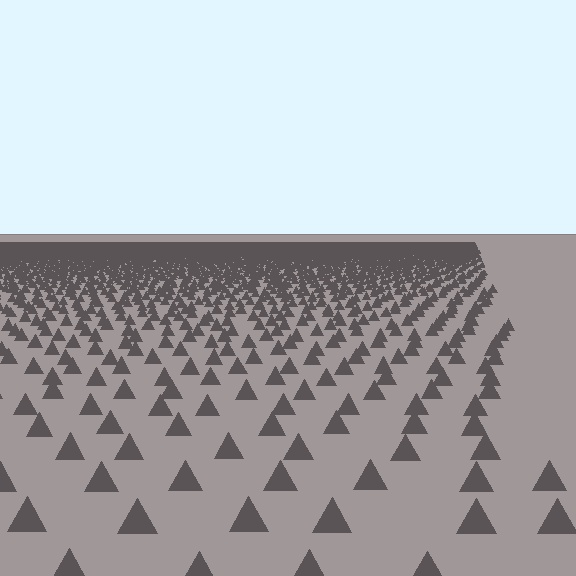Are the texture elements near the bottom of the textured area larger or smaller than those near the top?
Larger. Near the bottom, elements are closer to the viewer and appear at a bigger on-screen size.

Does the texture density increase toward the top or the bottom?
Density increases toward the top.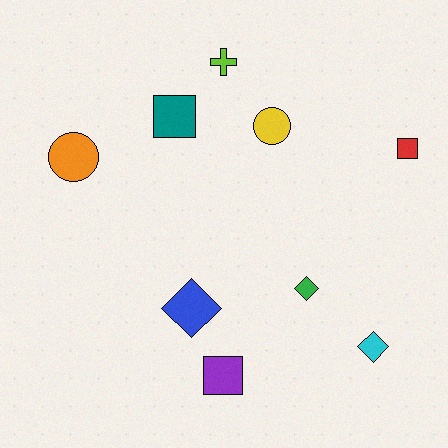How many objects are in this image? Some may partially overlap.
There are 9 objects.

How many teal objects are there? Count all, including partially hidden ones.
There is 1 teal object.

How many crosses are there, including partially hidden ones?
There is 1 cross.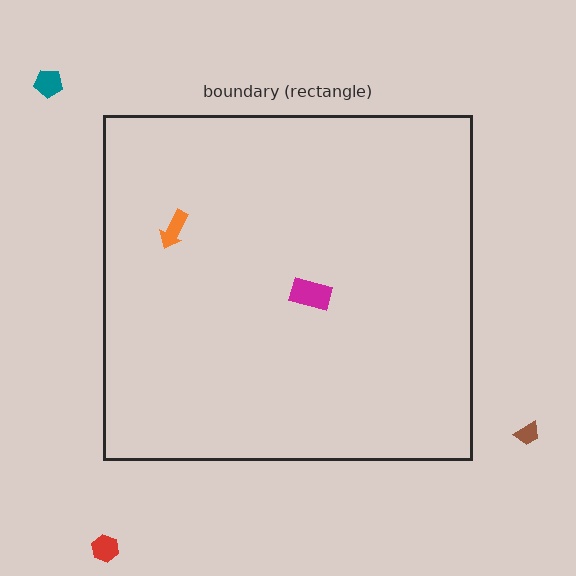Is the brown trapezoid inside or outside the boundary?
Outside.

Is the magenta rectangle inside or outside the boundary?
Inside.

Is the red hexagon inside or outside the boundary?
Outside.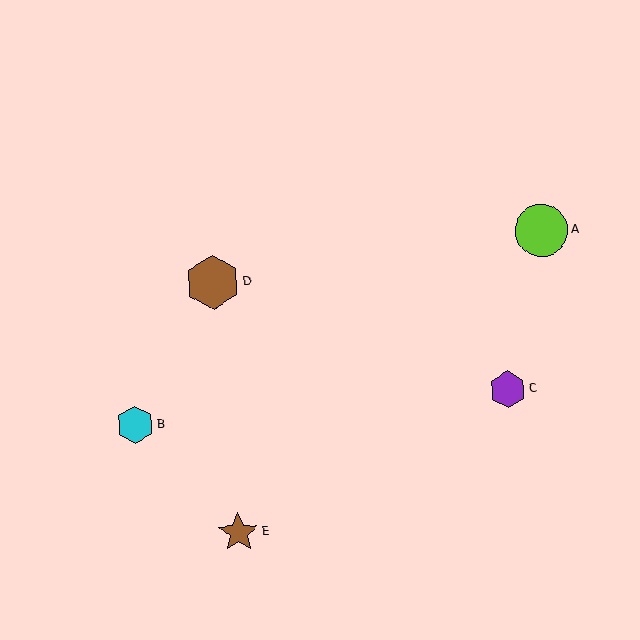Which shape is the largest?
The brown hexagon (labeled D) is the largest.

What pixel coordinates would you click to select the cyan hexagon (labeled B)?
Click at (135, 425) to select the cyan hexagon B.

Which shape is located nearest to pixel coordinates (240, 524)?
The brown star (labeled E) at (239, 532) is nearest to that location.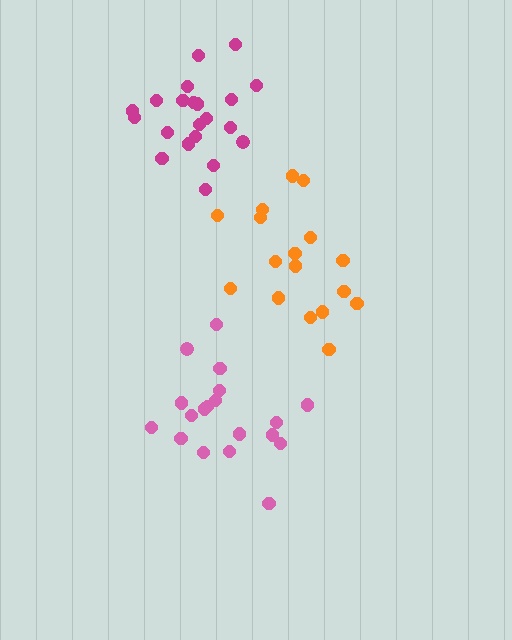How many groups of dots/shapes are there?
There are 3 groups.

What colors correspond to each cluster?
The clusters are colored: magenta, pink, orange.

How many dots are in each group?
Group 1: 21 dots, Group 2: 19 dots, Group 3: 17 dots (57 total).